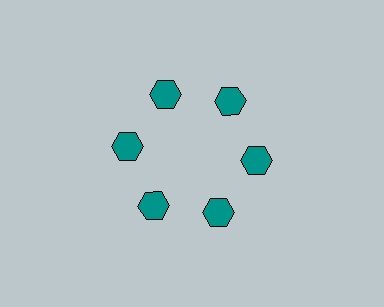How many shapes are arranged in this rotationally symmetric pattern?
There are 6 shapes, arranged in 6 groups of 1.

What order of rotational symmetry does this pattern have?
This pattern has 6-fold rotational symmetry.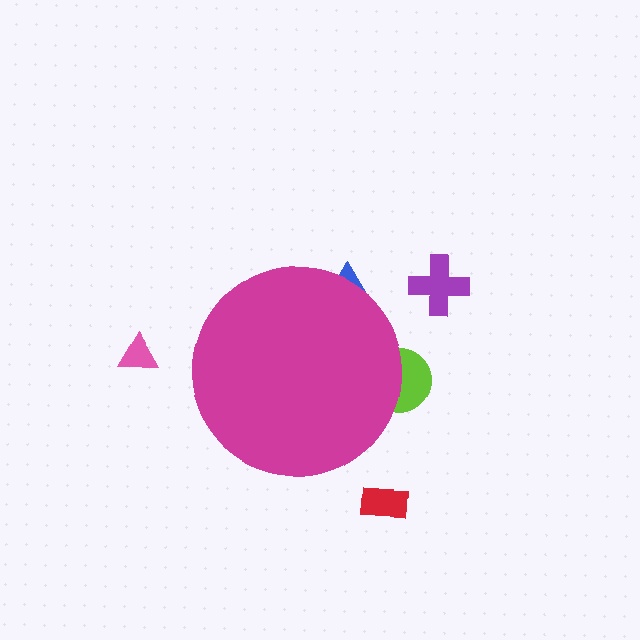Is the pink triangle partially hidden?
No, the pink triangle is fully visible.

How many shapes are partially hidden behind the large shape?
2 shapes are partially hidden.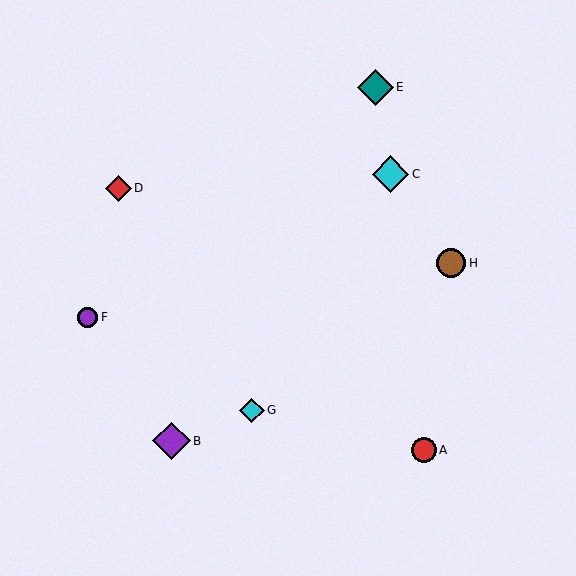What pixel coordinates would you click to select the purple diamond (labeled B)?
Click at (172, 441) to select the purple diamond B.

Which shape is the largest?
The purple diamond (labeled B) is the largest.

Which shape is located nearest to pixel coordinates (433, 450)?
The red circle (labeled A) at (424, 450) is nearest to that location.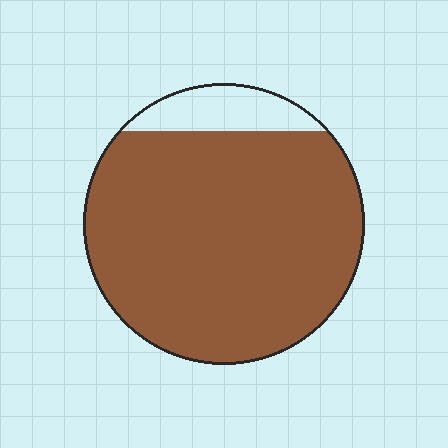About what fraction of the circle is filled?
About seven eighths (7/8).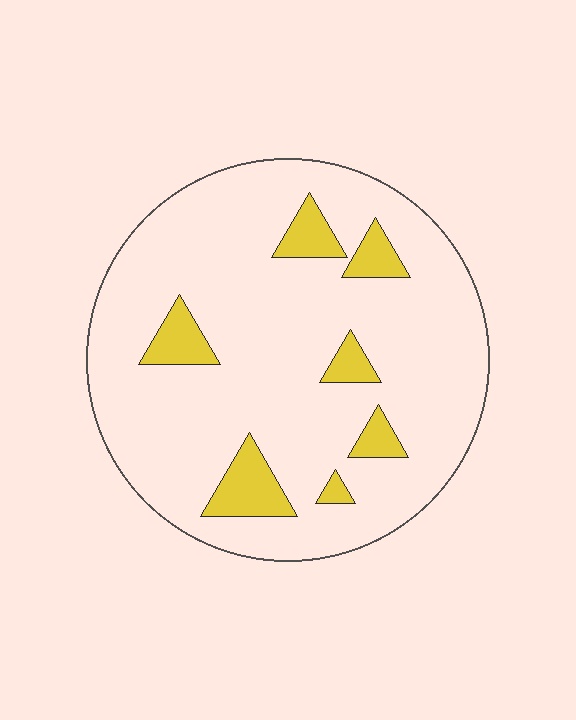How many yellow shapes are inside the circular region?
7.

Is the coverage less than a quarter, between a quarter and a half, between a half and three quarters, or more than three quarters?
Less than a quarter.